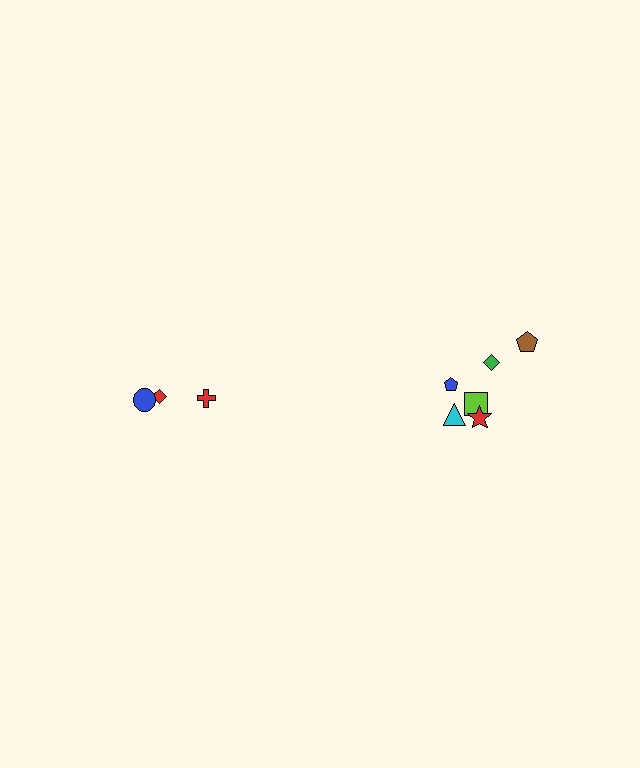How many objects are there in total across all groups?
There are 9 objects.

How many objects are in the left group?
There are 3 objects.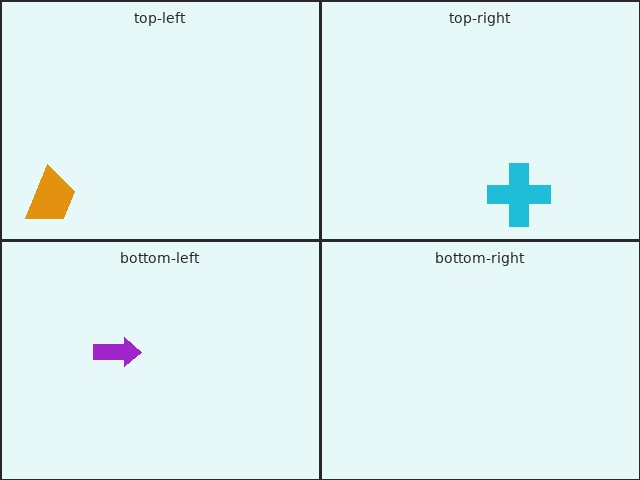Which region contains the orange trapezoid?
The top-left region.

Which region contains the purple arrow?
The bottom-left region.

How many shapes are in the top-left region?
1.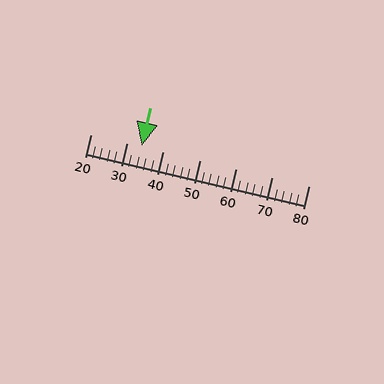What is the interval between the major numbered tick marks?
The major tick marks are spaced 10 units apart.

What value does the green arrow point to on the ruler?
The green arrow points to approximately 34.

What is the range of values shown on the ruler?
The ruler shows values from 20 to 80.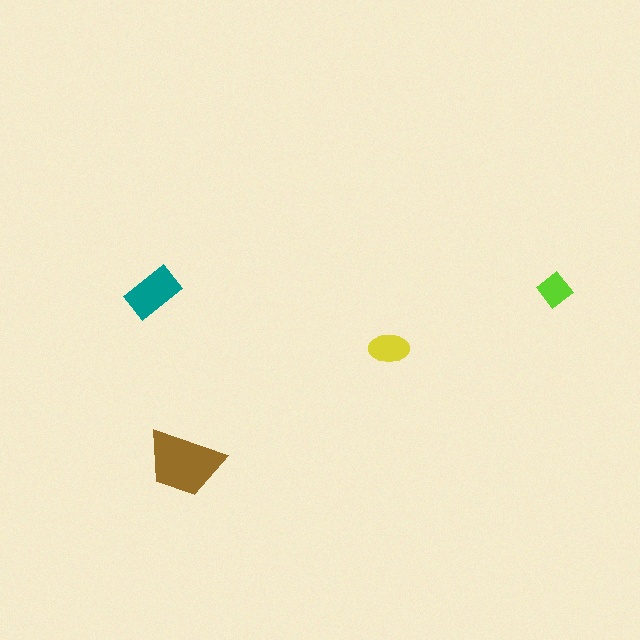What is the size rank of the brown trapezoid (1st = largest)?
1st.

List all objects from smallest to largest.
The lime diamond, the yellow ellipse, the teal rectangle, the brown trapezoid.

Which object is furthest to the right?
The lime diamond is rightmost.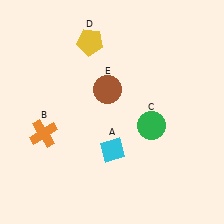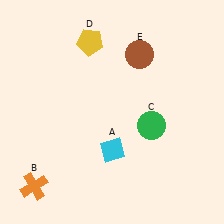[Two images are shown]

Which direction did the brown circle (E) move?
The brown circle (E) moved up.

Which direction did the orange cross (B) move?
The orange cross (B) moved down.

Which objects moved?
The objects that moved are: the orange cross (B), the brown circle (E).